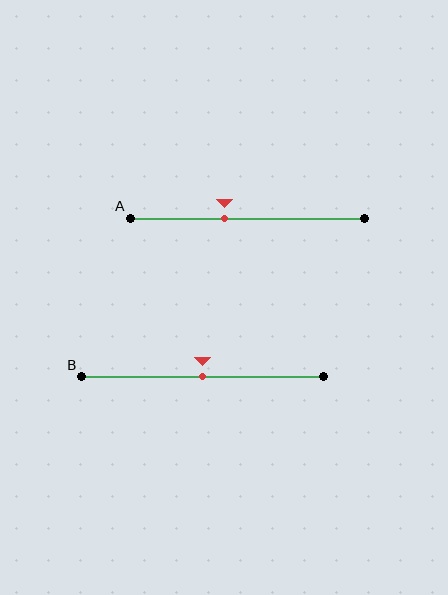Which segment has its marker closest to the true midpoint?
Segment B has its marker closest to the true midpoint.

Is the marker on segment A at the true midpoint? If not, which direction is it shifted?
No, the marker on segment A is shifted to the left by about 10% of the segment length.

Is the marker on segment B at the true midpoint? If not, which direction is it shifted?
Yes, the marker on segment B is at the true midpoint.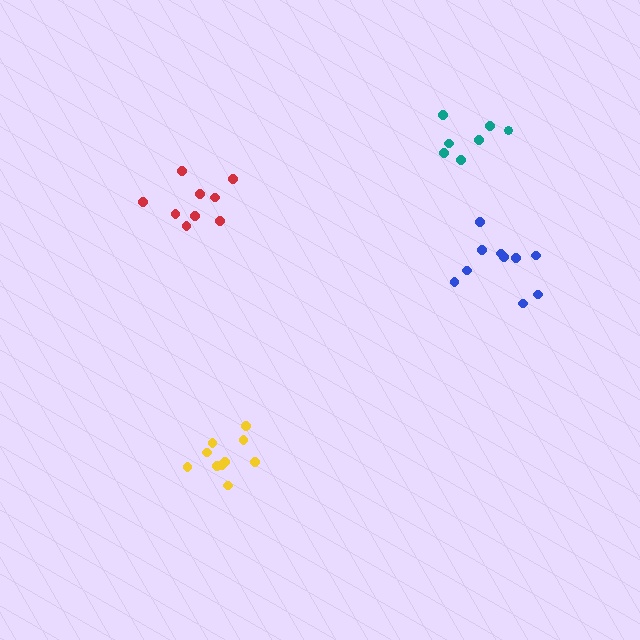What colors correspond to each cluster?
The clusters are colored: yellow, blue, red, teal.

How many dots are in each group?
Group 1: 10 dots, Group 2: 10 dots, Group 3: 9 dots, Group 4: 7 dots (36 total).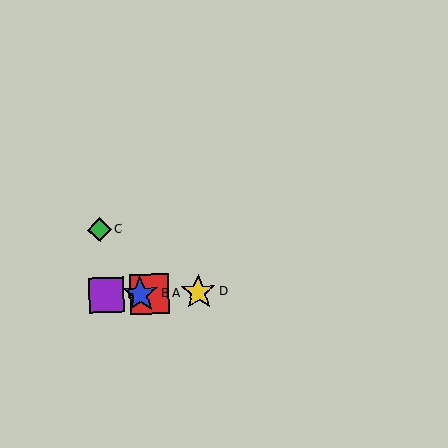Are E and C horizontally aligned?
No, E is at y≈295 and C is at y≈229.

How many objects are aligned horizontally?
4 objects (A, B, D, E) are aligned horizontally.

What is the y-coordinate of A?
Object A is at y≈294.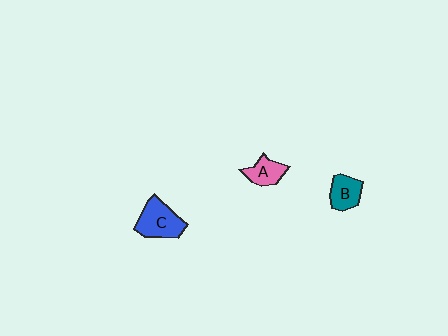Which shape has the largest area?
Shape C (blue).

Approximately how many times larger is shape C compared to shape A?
Approximately 1.6 times.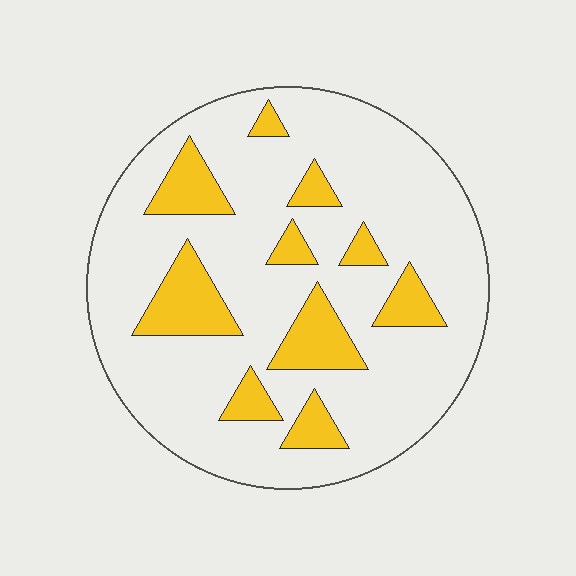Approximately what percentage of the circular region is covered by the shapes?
Approximately 20%.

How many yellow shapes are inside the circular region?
10.